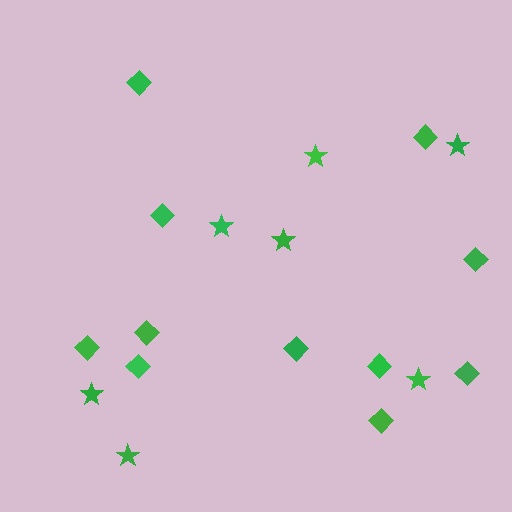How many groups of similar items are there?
There are 2 groups: one group of stars (7) and one group of diamonds (11).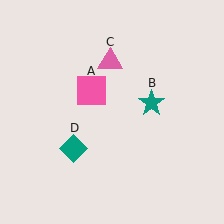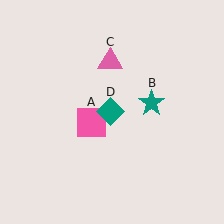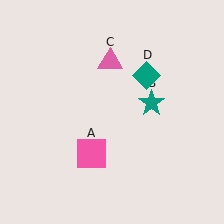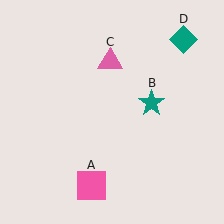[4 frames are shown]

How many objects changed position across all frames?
2 objects changed position: pink square (object A), teal diamond (object D).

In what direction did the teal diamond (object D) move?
The teal diamond (object D) moved up and to the right.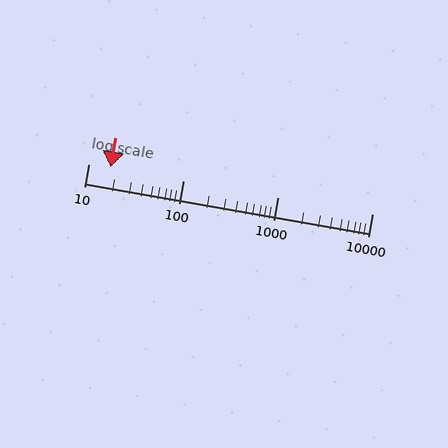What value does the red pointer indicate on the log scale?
The pointer indicates approximately 17.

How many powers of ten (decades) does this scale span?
The scale spans 3 decades, from 10 to 10000.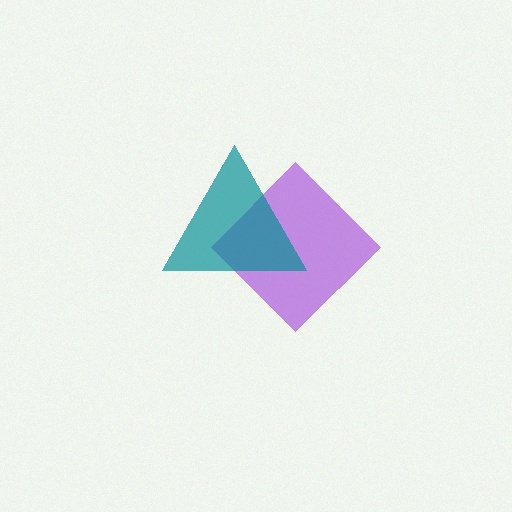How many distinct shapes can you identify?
There are 2 distinct shapes: a purple diamond, a teal triangle.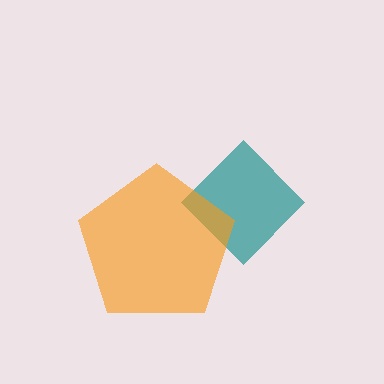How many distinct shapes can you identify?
There are 2 distinct shapes: a teal diamond, an orange pentagon.